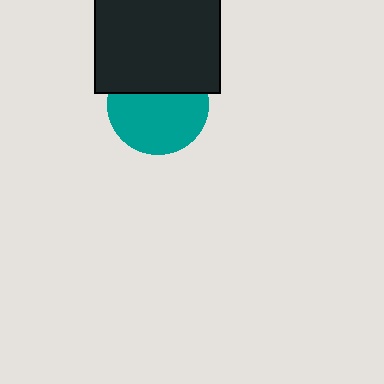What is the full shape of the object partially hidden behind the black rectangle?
The partially hidden object is a teal circle.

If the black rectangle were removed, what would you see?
You would see the complete teal circle.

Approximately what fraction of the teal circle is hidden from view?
Roughly 36% of the teal circle is hidden behind the black rectangle.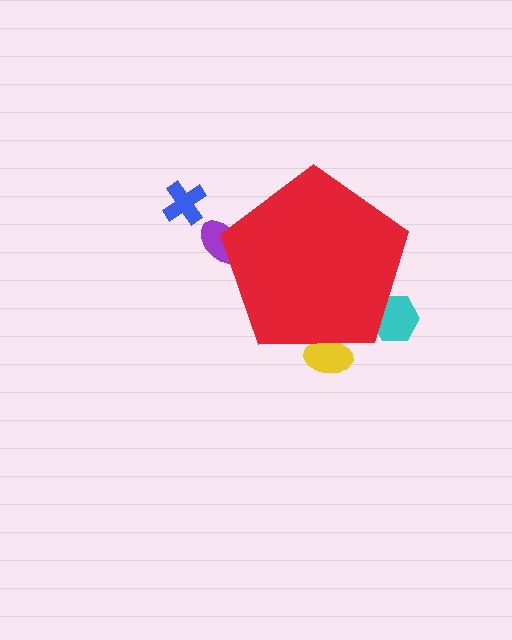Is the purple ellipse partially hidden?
Yes, the purple ellipse is partially hidden behind the red pentagon.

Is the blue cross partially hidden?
No, the blue cross is fully visible.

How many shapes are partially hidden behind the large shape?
3 shapes are partially hidden.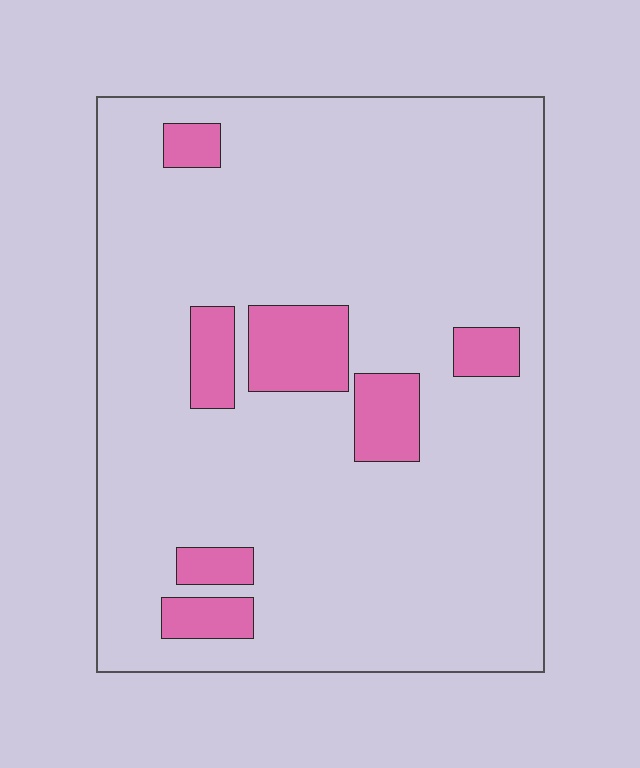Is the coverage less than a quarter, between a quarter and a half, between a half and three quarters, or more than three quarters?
Less than a quarter.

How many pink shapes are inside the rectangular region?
7.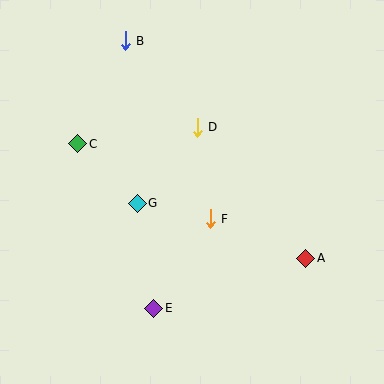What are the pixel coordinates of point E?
Point E is at (154, 308).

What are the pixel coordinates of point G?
Point G is at (137, 203).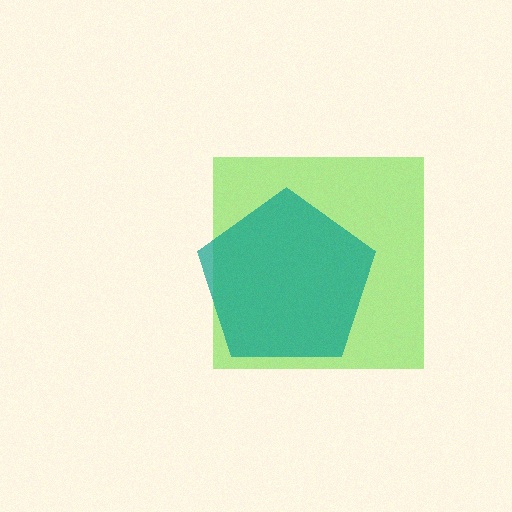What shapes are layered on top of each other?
The layered shapes are: a lime square, a teal pentagon.